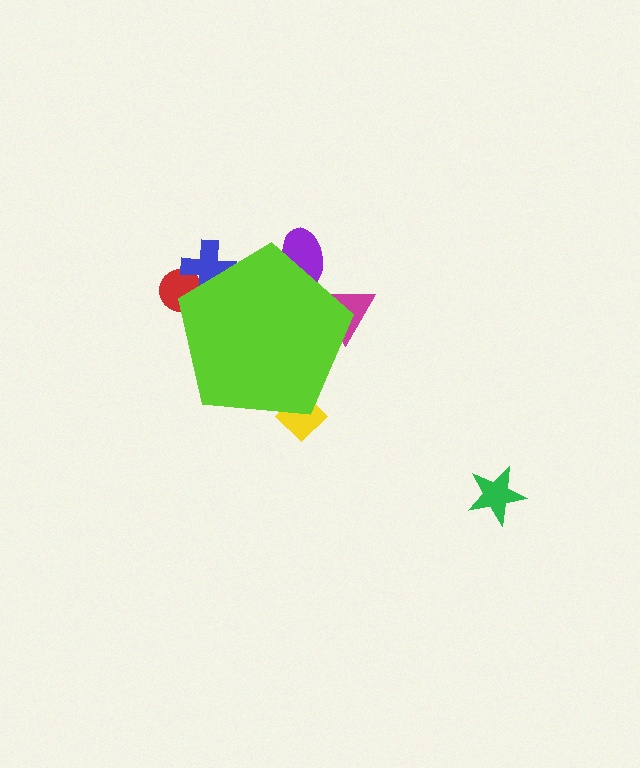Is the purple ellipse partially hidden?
Yes, the purple ellipse is partially hidden behind the lime pentagon.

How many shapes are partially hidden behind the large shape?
5 shapes are partially hidden.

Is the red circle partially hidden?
Yes, the red circle is partially hidden behind the lime pentagon.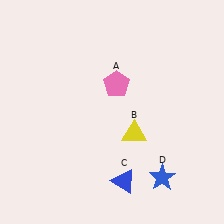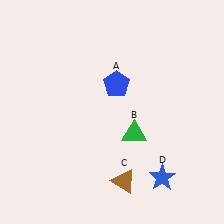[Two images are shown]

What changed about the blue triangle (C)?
In Image 1, C is blue. In Image 2, it changed to brown.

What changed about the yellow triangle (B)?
In Image 1, B is yellow. In Image 2, it changed to green.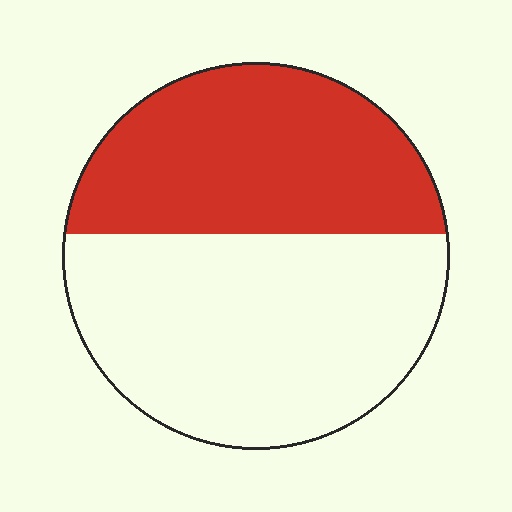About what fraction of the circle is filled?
About two fifths (2/5).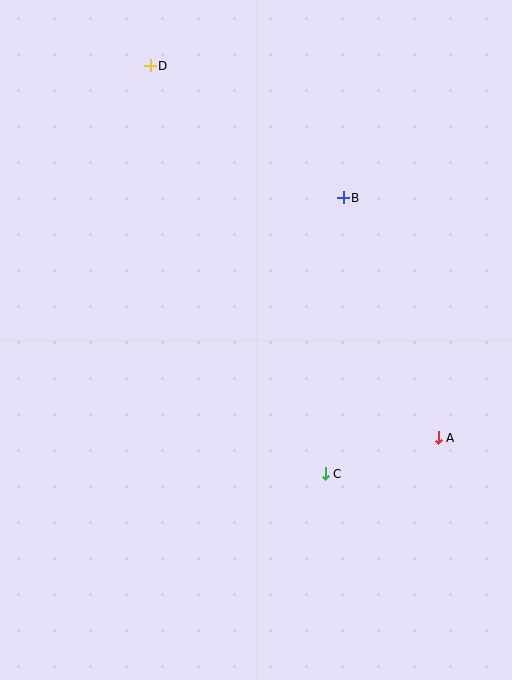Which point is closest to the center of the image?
Point C at (325, 474) is closest to the center.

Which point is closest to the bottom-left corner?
Point C is closest to the bottom-left corner.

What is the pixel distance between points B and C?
The distance between B and C is 277 pixels.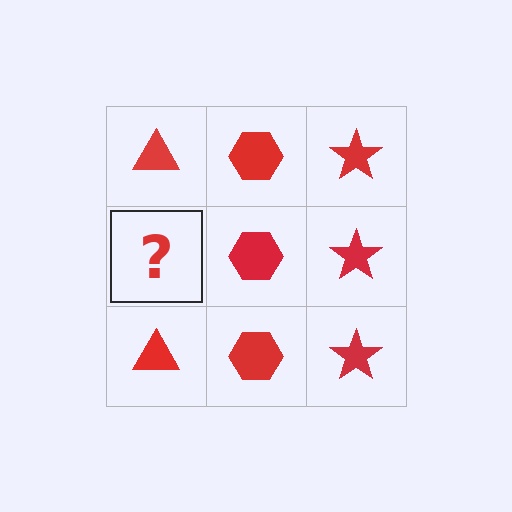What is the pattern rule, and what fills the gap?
The rule is that each column has a consistent shape. The gap should be filled with a red triangle.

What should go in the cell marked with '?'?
The missing cell should contain a red triangle.